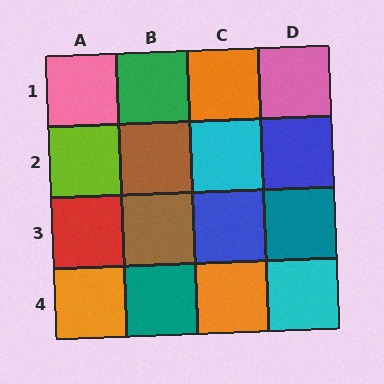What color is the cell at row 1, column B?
Green.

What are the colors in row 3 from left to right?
Red, brown, blue, teal.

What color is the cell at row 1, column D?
Pink.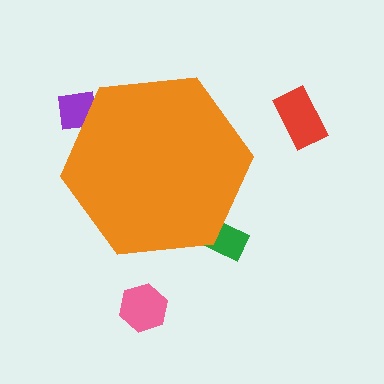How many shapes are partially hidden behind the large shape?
2 shapes are partially hidden.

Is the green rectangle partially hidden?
Yes, the green rectangle is partially hidden behind the orange hexagon.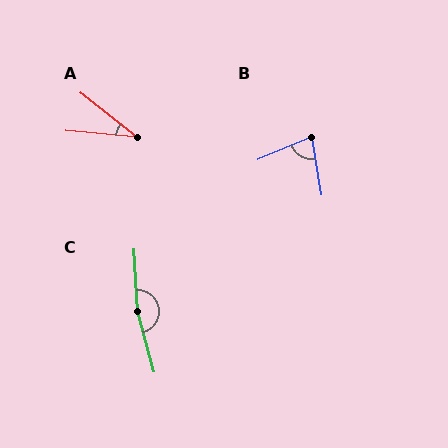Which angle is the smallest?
A, at approximately 33 degrees.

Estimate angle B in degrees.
Approximately 77 degrees.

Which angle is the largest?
C, at approximately 168 degrees.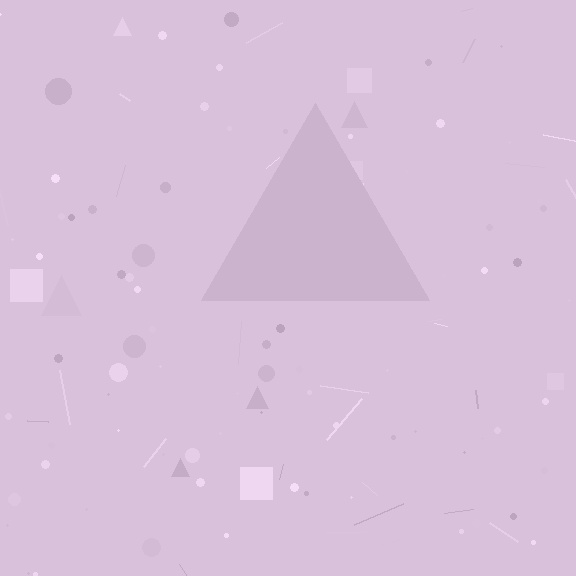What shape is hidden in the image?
A triangle is hidden in the image.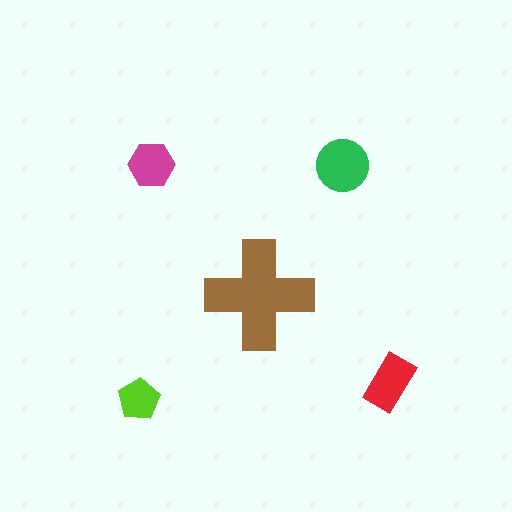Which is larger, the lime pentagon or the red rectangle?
The red rectangle.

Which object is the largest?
The brown cross.